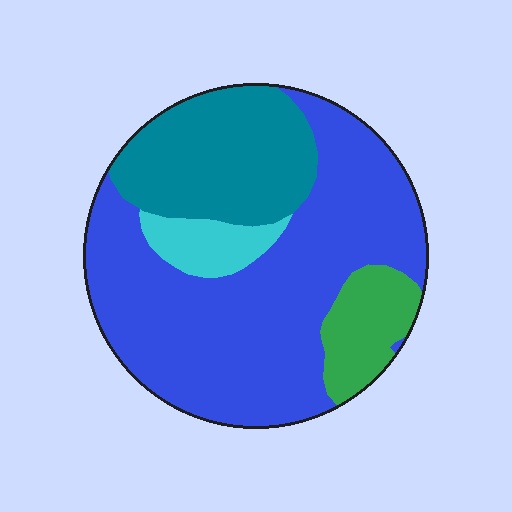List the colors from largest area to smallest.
From largest to smallest: blue, teal, green, cyan.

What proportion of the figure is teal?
Teal covers roughly 25% of the figure.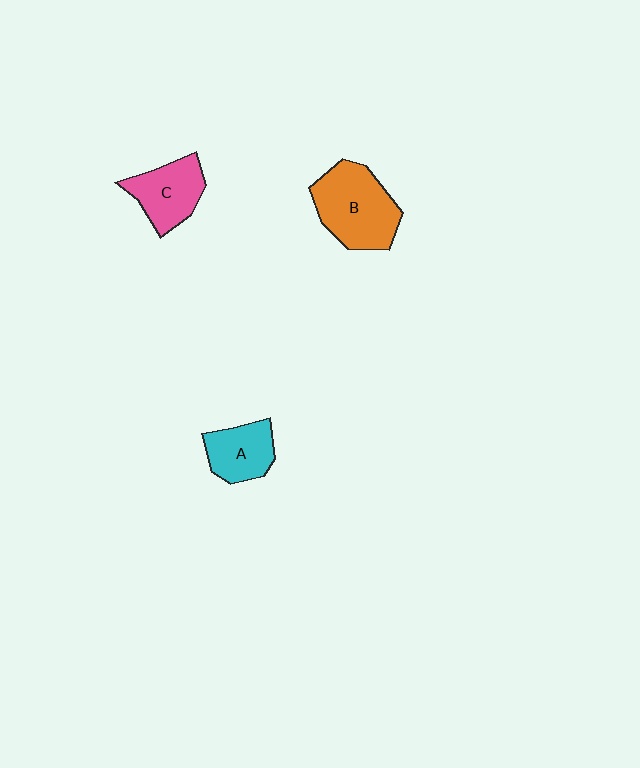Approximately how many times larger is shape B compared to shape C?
Approximately 1.4 times.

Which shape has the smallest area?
Shape A (cyan).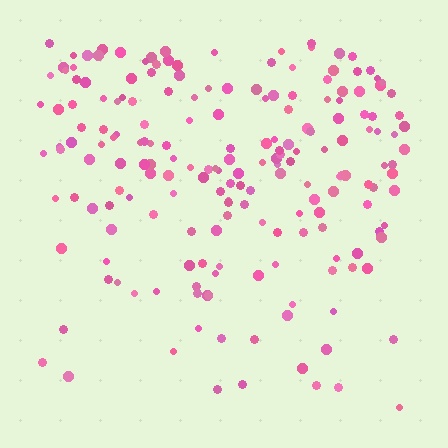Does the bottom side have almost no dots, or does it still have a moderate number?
Still a moderate number, just noticeably fewer than the top.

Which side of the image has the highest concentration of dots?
The top.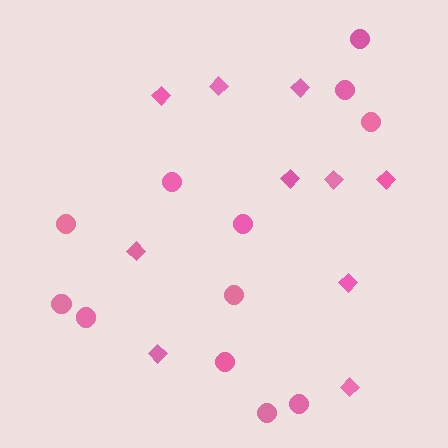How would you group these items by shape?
There are 2 groups: one group of diamonds (10) and one group of circles (12).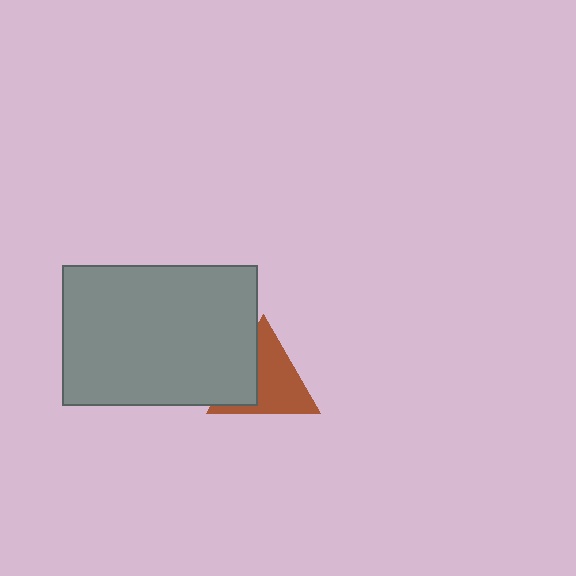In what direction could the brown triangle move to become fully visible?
The brown triangle could move right. That would shift it out from behind the gray rectangle entirely.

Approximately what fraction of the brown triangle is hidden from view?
Roughly 33% of the brown triangle is hidden behind the gray rectangle.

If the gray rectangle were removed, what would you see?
You would see the complete brown triangle.